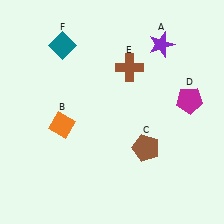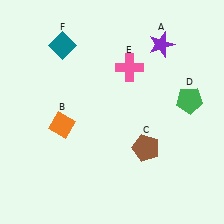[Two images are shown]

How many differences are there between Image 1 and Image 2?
There are 2 differences between the two images.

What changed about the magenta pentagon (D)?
In Image 1, D is magenta. In Image 2, it changed to green.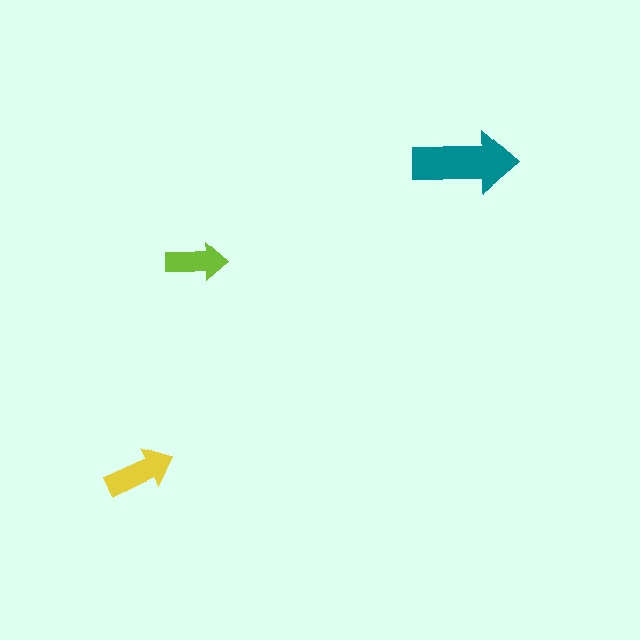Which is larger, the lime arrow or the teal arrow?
The teal one.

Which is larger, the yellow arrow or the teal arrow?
The teal one.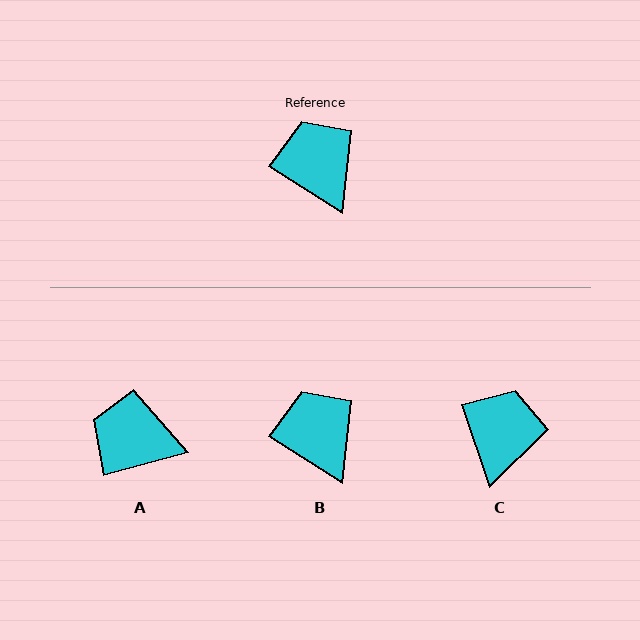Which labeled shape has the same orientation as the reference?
B.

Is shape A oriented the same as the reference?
No, it is off by about 47 degrees.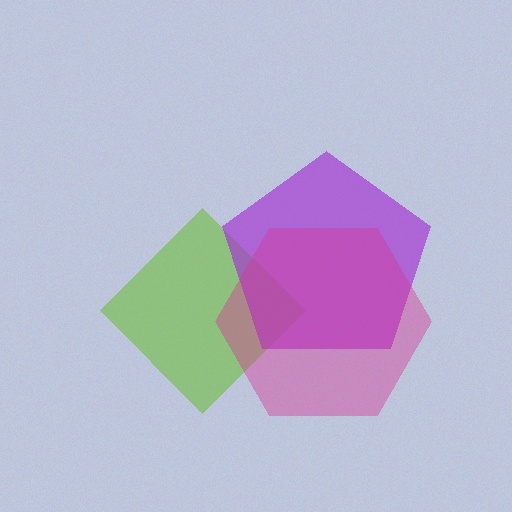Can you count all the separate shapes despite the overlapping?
Yes, there are 3 separate shapes.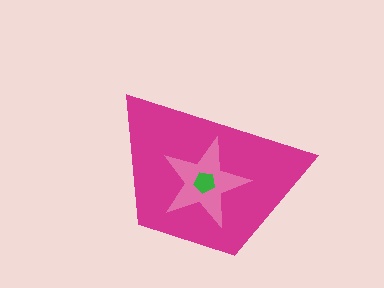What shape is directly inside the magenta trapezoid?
The pink star.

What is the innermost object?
The green pentagon.